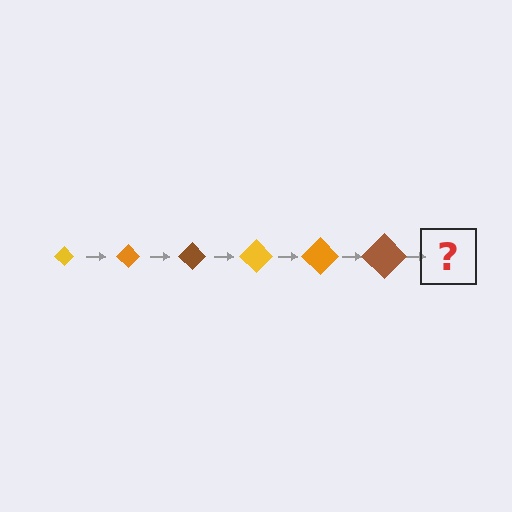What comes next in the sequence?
The next element should be a yellow diamond, larger than the previous one.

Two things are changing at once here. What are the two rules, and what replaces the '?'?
The two rules are that the diamond grows larger each step and the color cycles through yellow, orange, and brown. The '?' should be a yellow diamond, larger than the previous one.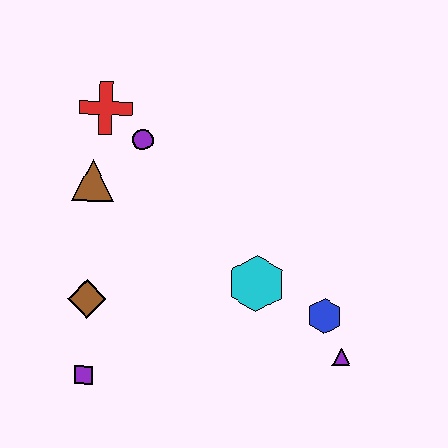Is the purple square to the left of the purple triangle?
Yes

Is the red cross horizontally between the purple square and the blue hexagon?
Yes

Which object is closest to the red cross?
The purple circle is closest to the red cross.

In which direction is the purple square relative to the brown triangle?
The purple square is below the brown triangle.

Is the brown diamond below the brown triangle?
Yes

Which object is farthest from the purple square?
The red cross is farthest from the purple square.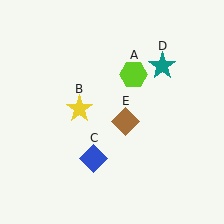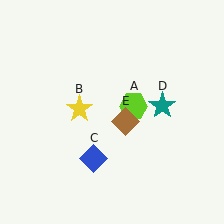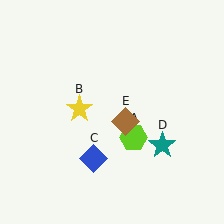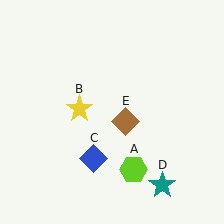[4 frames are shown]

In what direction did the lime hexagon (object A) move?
The lime hexagon (object A) moved down.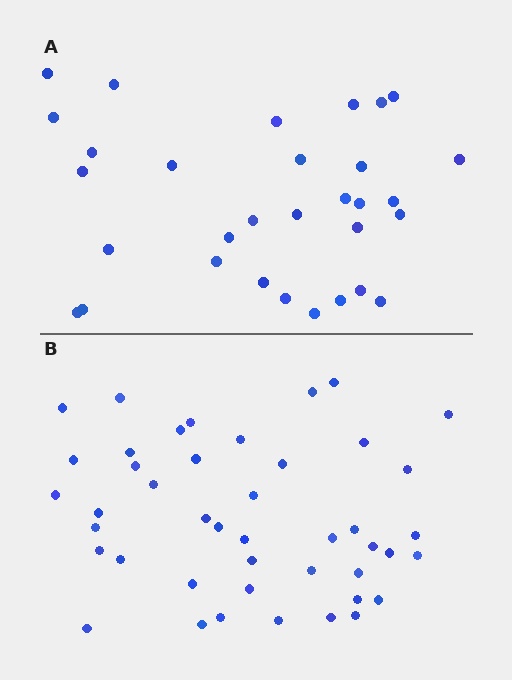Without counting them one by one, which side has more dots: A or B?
Region B (the bottom region) has more dots.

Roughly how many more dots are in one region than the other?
Region B has approximately 15 more dots than region A.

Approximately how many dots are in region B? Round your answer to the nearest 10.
About 40 dots. (The exact count is 44, which rounds to 40.)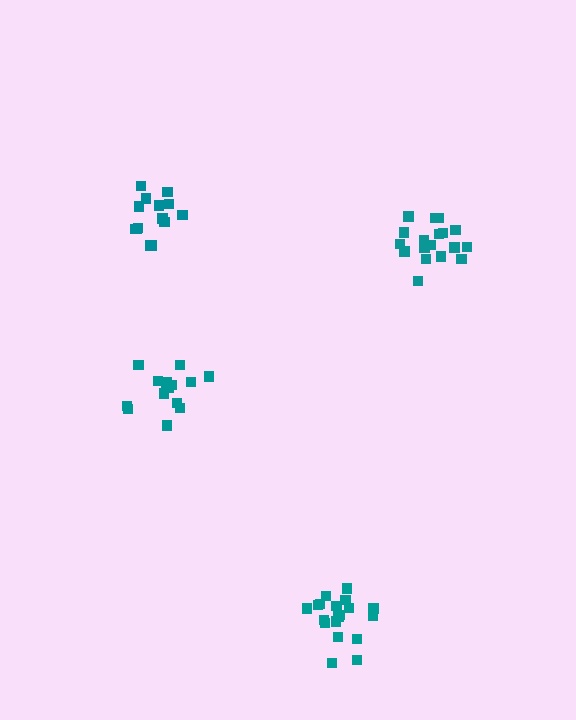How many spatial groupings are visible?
There are 4 spatial groupings.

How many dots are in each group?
Group 1: 15 dots, Group 2: 15 dots, Group 3: 18 dots, Group 4: 20 dots (68 total).